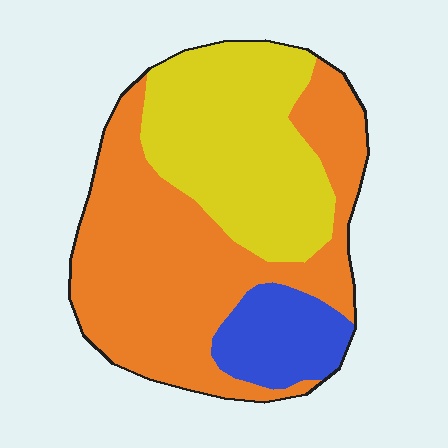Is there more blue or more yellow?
Yellow.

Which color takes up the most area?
Orange, at roughly 50%.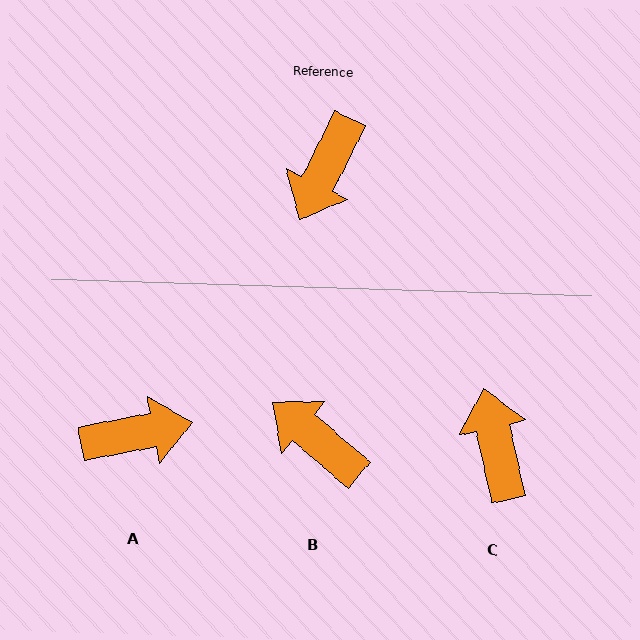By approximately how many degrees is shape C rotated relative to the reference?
Approximately 141 degrees clockwise.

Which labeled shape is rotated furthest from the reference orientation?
C, about 141 degrees away.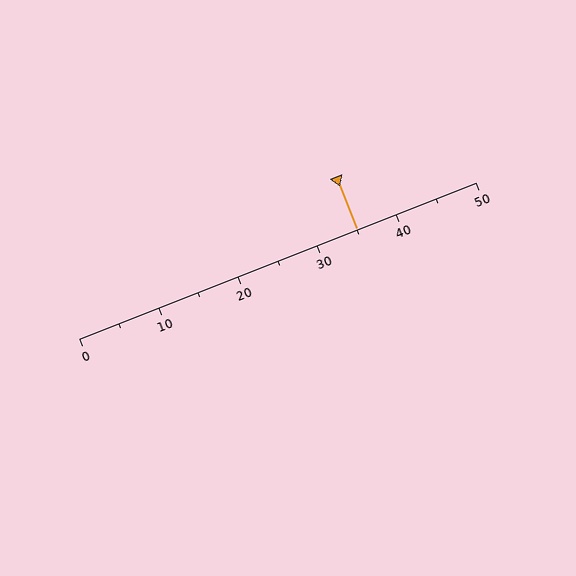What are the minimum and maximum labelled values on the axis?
The axis runs from 0 to 50.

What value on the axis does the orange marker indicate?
The marker indicates approximately 35.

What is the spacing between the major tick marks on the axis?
The major ticks are spaced 10 apart.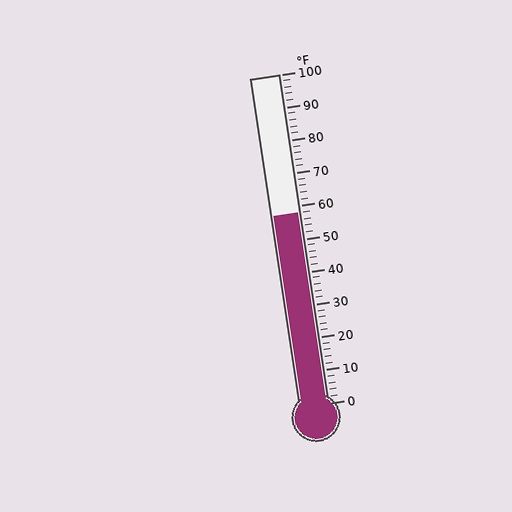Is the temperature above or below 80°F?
The temperature is below 80°F.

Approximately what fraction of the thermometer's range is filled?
The thermometer is filled to approximately 60% of its range.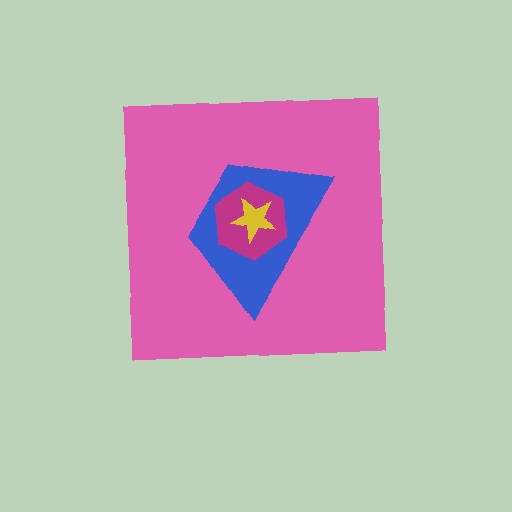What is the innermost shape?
The yellow star.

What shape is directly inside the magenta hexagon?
The yellow star.